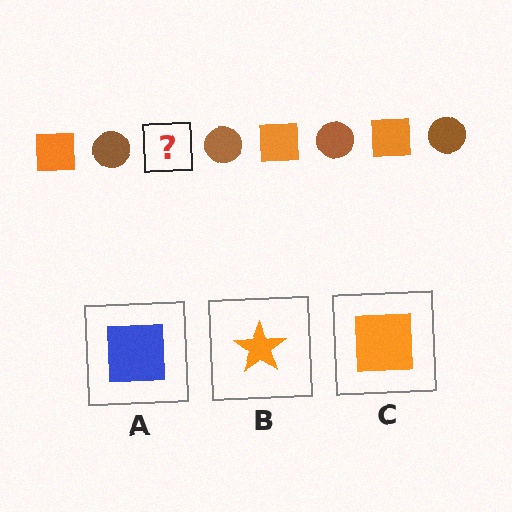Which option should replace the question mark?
Option C.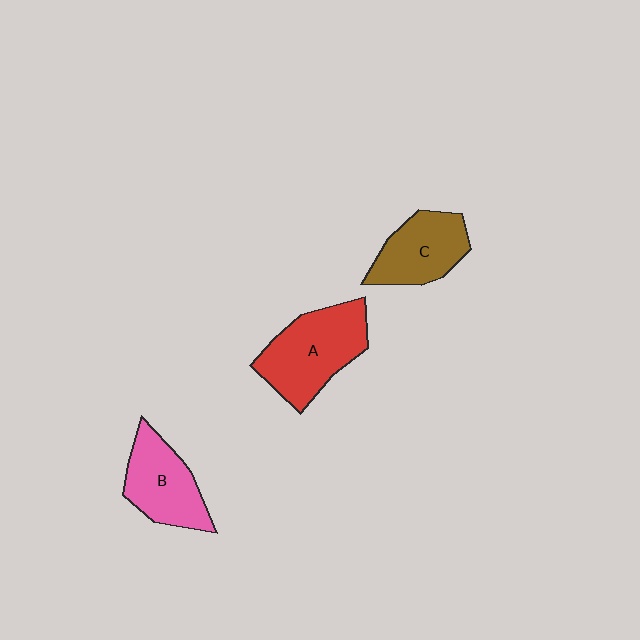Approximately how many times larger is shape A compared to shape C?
Approximately 1.4 times.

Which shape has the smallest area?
Shape C (brown).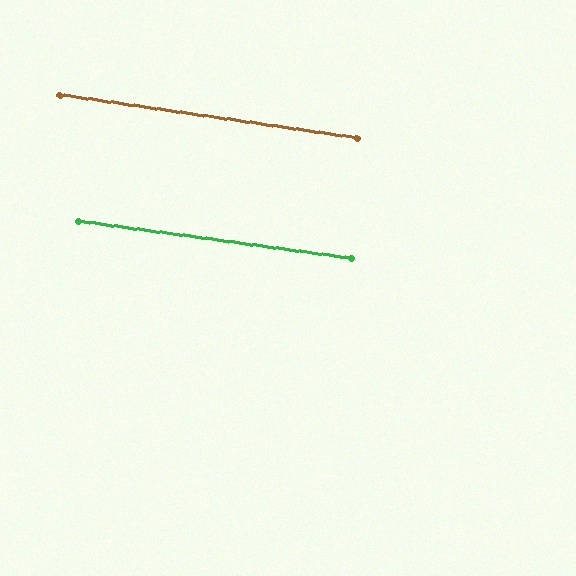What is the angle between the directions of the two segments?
Approximately 1 degree.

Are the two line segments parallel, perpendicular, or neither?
Parallel — their directions differ by only 0.7°.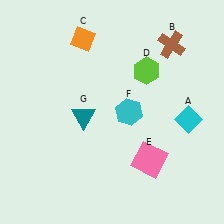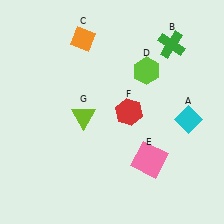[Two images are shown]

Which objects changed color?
B changed from brown to green. F changed from cyan to red. G changed from teal to lime.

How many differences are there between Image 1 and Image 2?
There are 3 differences between the two images.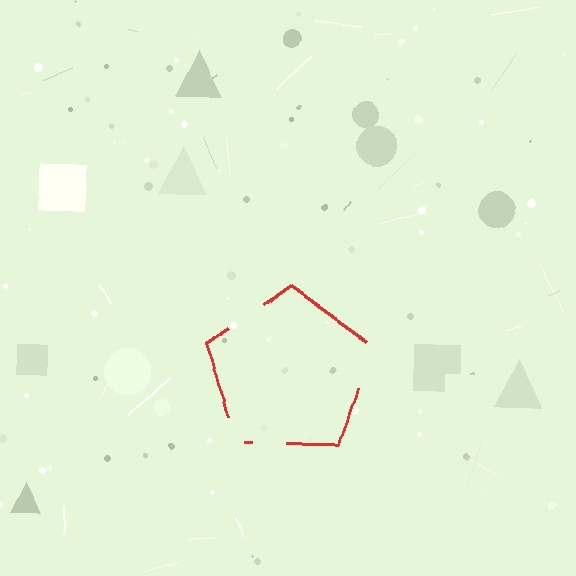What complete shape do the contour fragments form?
The contour fragments form a pentagon.